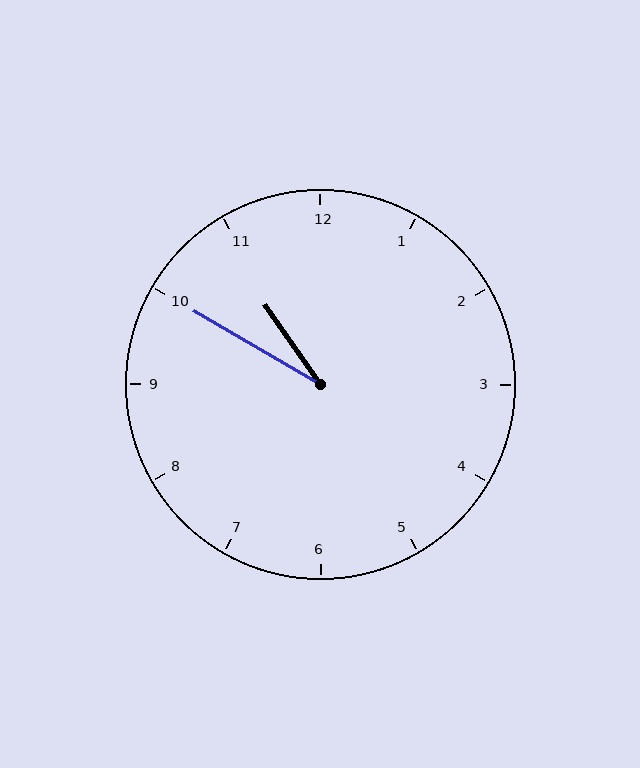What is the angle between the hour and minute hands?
Approximately 25 degrees.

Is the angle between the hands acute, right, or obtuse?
It is acute.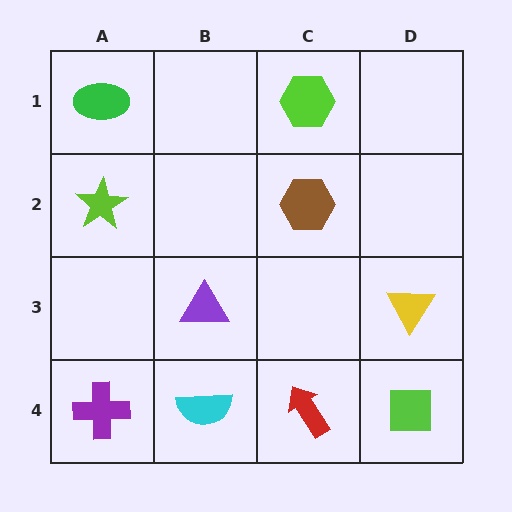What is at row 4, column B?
A cyan semicircle.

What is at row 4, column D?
A lime square.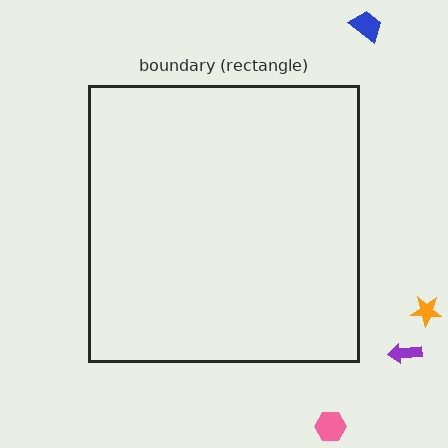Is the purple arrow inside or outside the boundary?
Outside.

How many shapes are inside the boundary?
0 inside, 4 outside.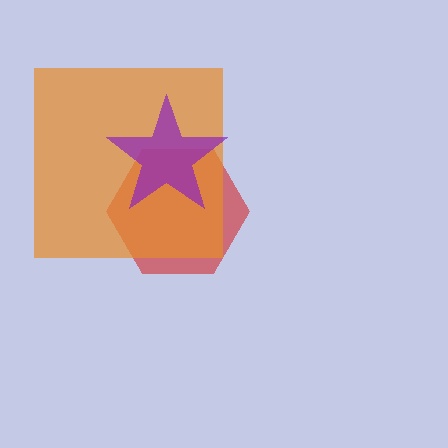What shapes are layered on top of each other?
The layered shapes are: a red hexagon, an orange square, a purple star.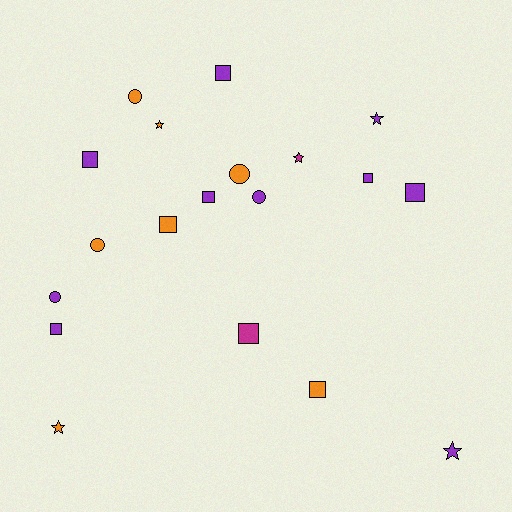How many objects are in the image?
There are 19 objects.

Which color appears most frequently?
Purple, with 10 objects.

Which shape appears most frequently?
Square, with 9 objects.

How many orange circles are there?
There are 3 orange circles.